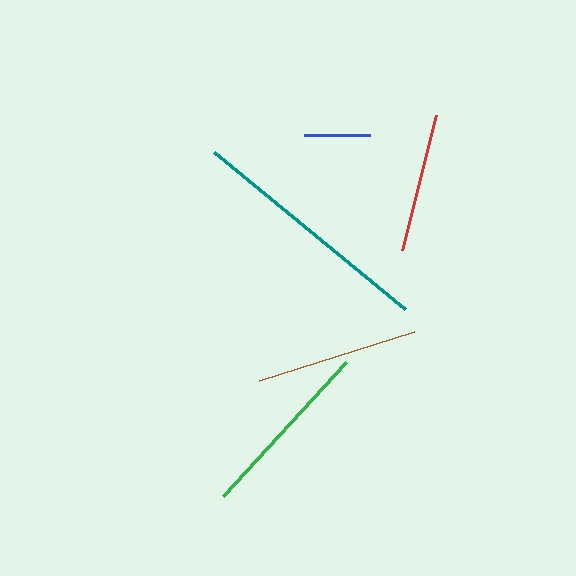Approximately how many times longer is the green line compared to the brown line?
The green line is approximately 1.1 times the length of the brown line.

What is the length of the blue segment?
The blue segment is approximately 65 pixels long.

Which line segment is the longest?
The teal line is the longest at approximately 247 pixels.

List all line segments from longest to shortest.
From longest to shortest: teal, green, brown, red, blue.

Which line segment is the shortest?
The blue line is the shortest at approximately 65 pixels.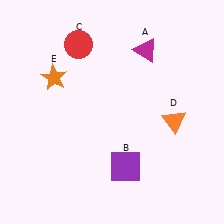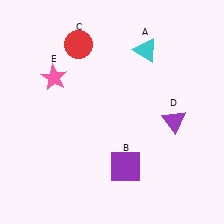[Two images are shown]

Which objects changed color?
A changed from magenta to cyan. D changed from orange to purple. E changed from orange to pink.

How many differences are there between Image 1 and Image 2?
There are 3 differences between the two images.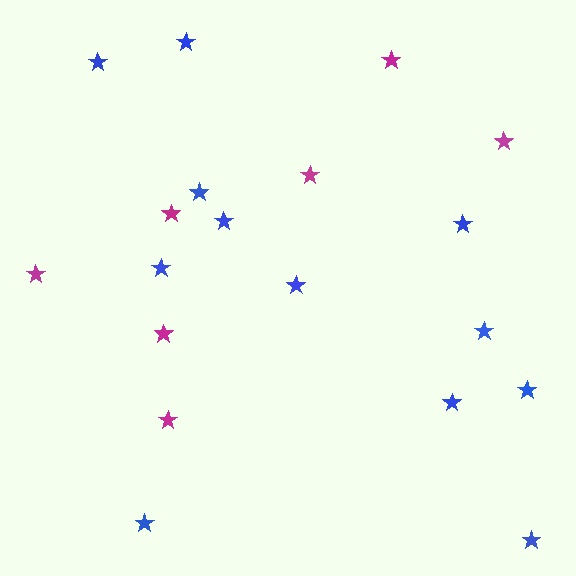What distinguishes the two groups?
There are 2 groups: one group of blue stars (12) and one group of magenta stars (7).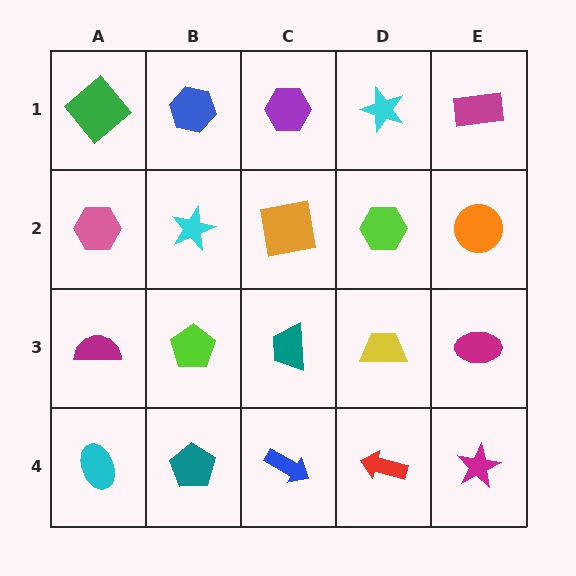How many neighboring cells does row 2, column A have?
3.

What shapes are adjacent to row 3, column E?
An orange circle (row 2, column E), a magenta star (row 4, column E), a yellow trapezoid (row 3, column D).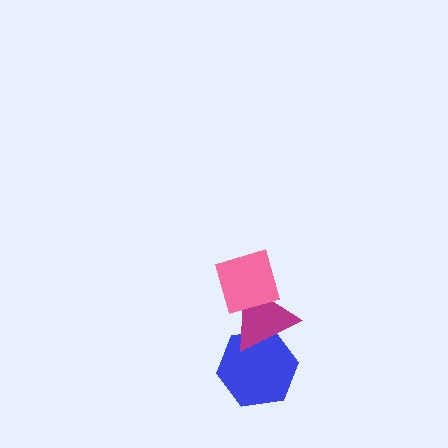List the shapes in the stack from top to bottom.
From top to bottom: the pink diamond, the magenta triangle, the blue hexagon.